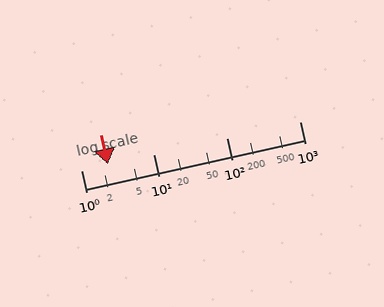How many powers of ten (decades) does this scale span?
The scale spans 3 decades, from 1 to 1000.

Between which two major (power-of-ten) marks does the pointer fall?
The pointer is between 1 and 10.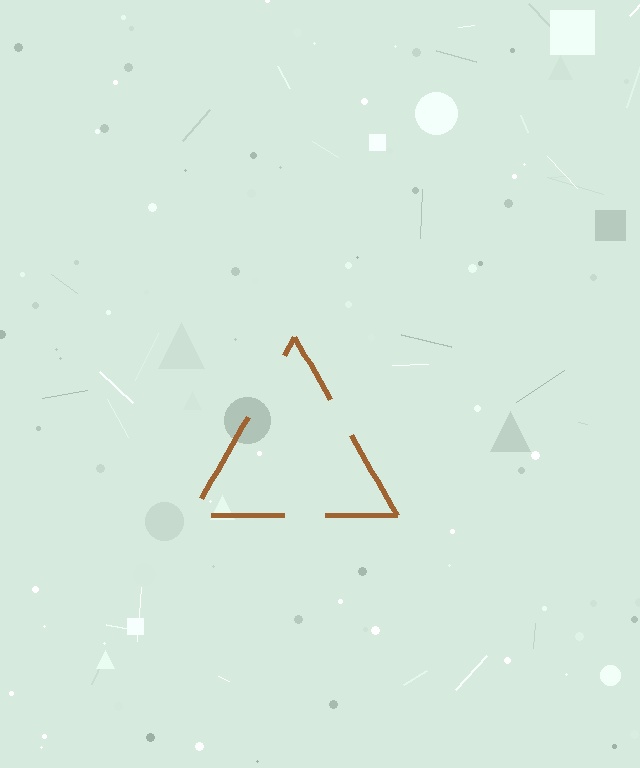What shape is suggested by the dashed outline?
The dashed outline suggests a triangle.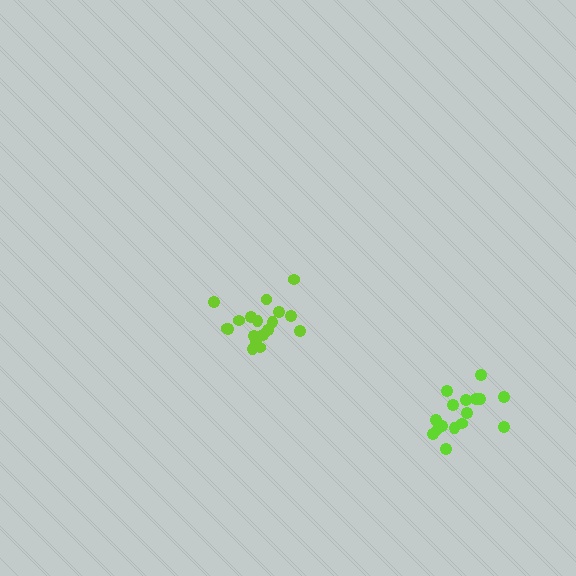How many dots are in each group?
Group 1: 18 dots, Group 2: 16 dots (34 total).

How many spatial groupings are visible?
There are 2 spatial groupings.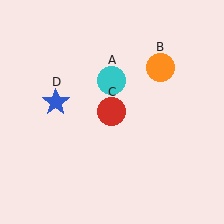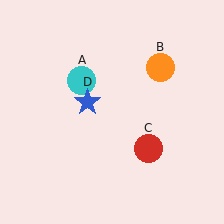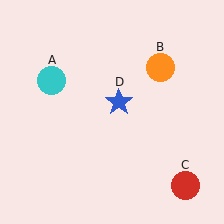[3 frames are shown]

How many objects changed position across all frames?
3 objects changed position: cyan circle (object A), red circle (object C), blue star (object D).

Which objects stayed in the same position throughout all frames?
Orange circle (object B) remained stationary.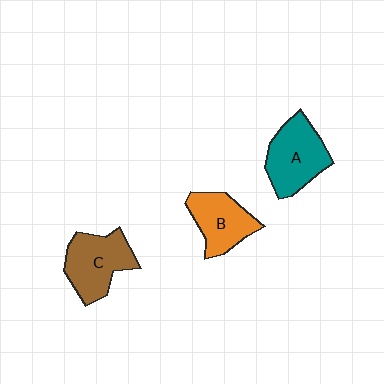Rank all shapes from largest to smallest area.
From largest to smallest: A (teal), C (brown), B (orange).